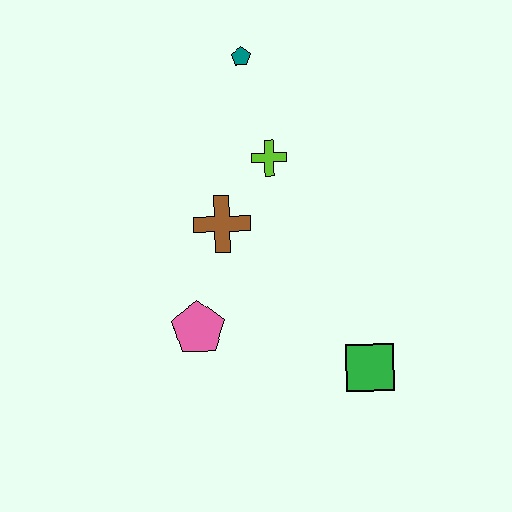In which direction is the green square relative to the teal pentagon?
The green square is below the teal pentagon.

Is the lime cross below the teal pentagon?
Yes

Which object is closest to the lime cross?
The brown cross is closest to the lime cross.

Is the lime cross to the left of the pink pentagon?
No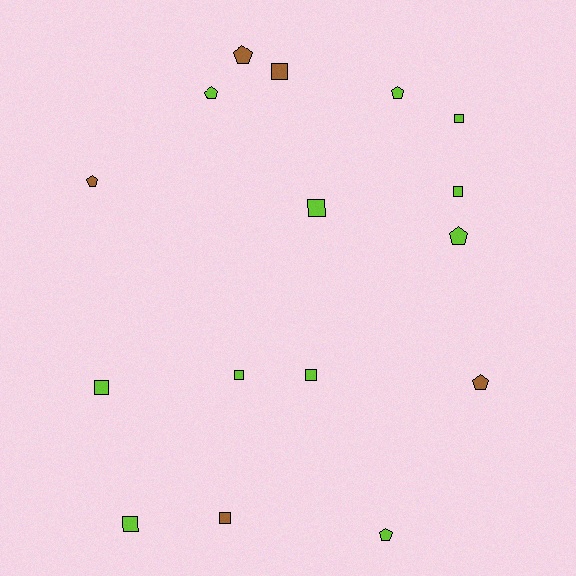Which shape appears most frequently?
Square, with 9 objects.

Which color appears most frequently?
Lime, with 11 objects.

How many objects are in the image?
There are 16 objects.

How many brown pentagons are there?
There are 3 brown pentagons.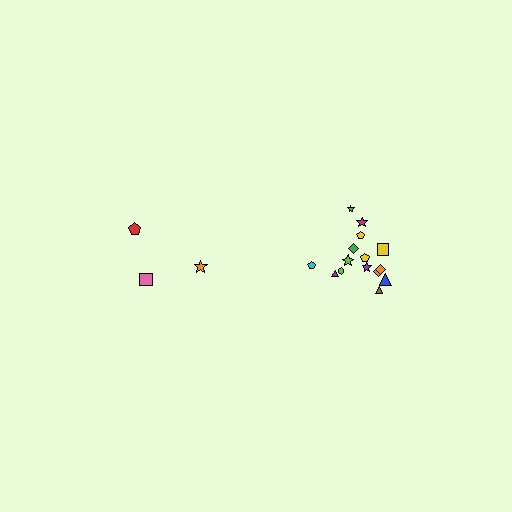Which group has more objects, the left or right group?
The right group.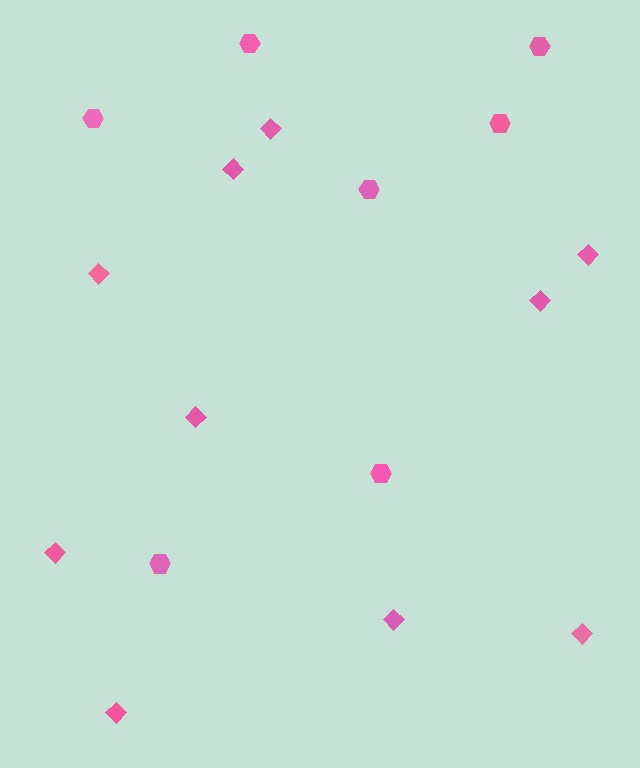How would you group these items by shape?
There are 2 groups: one group of hexagons (7) and one group of diamonds (10).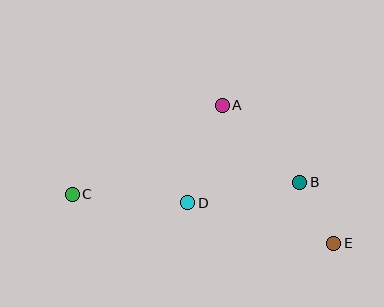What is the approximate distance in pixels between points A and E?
The distance between A and E is approximately 178 pixels.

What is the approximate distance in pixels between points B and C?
The distance between B and C is approximately 228 pixels.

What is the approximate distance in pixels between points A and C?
The distance between A and C is approximately 174 pixels.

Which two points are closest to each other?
Points B and E are closest to each other.